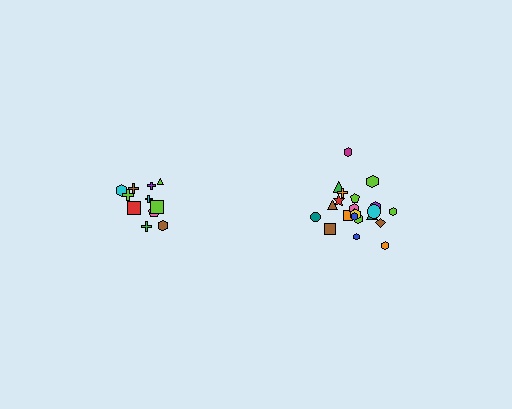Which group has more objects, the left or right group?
The right group.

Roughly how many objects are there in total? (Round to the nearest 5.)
Roughly 35 objects in total.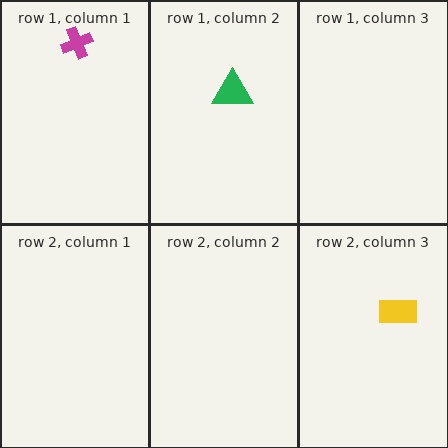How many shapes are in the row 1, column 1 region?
1.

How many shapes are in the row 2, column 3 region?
1.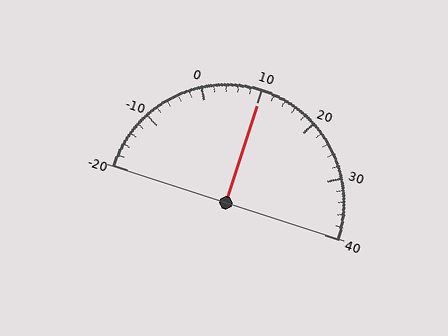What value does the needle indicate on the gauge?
The needle indicates approximately 10.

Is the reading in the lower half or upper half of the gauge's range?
The reading is in the upper half of the range (-20 to 40).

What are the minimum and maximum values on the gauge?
The gauge ranges from -20 to 40.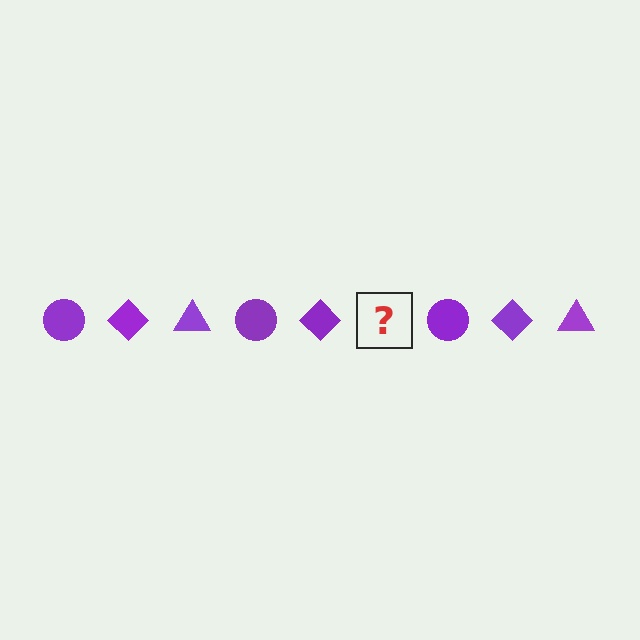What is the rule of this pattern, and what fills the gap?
The rule is that the pattern cycles through circle, diamond, triangle shapes in purple. The gap should be filled with a purple triangle.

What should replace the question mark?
The question mark should be replaced with a purple triangle.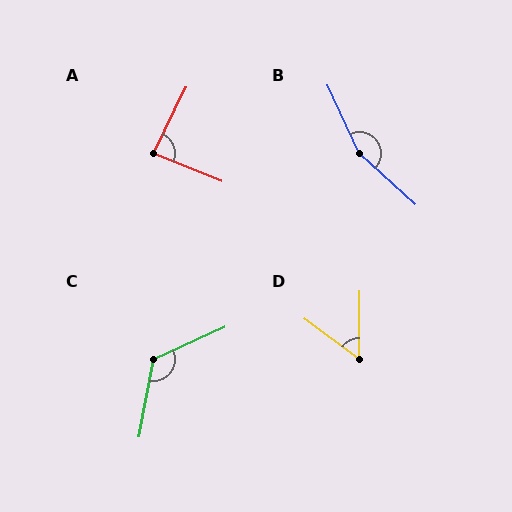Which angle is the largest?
B, at approximately 157 degrees.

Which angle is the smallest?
D, at approximately 54 degrees.